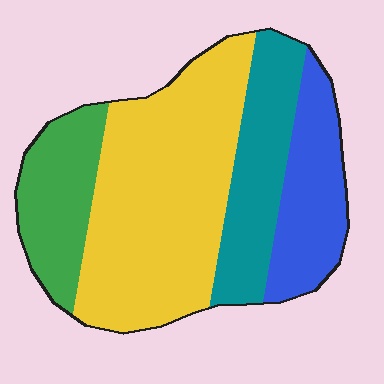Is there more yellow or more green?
Yellow.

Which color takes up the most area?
Yellow, at roughly 45%.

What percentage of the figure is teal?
Teal takes up about one fifth (1/5) of the figure.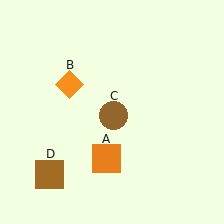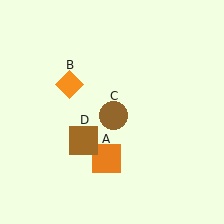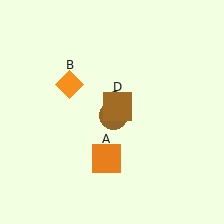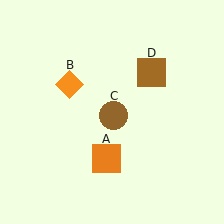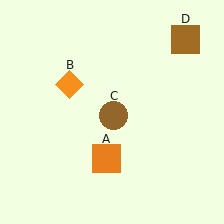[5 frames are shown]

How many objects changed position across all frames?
1 object changed position: brown square (object D).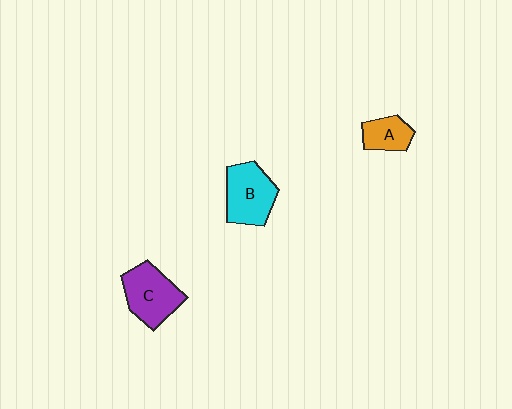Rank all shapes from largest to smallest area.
From largest to smallest: B (cyan), C (purple), A (orange).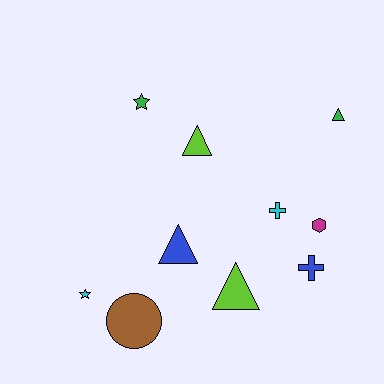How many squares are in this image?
There are no squares.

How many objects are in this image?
There are 10 objects.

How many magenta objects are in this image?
There is 1 magenta object.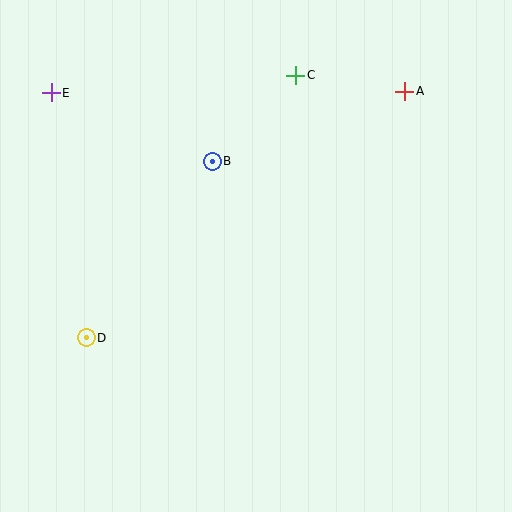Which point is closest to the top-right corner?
Point A is closest to the top-right corner.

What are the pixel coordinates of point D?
Point D is at (86, 338).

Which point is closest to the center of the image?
Point B at (212, 161) is closest to the center.